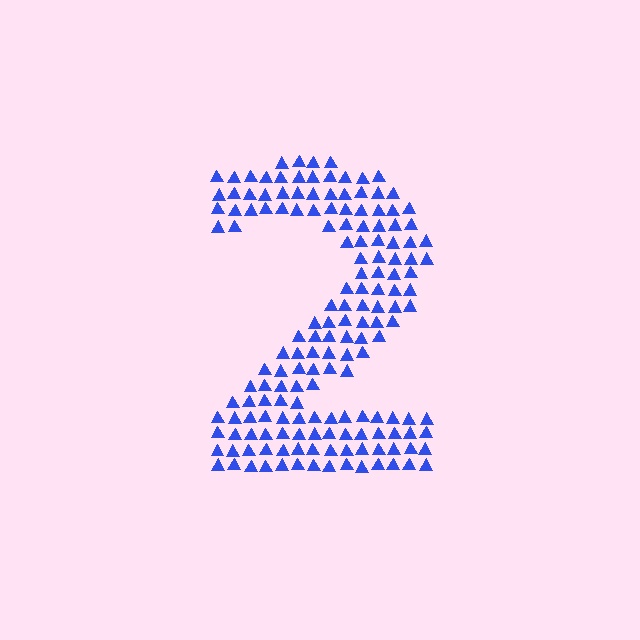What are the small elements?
The small elements are triangles.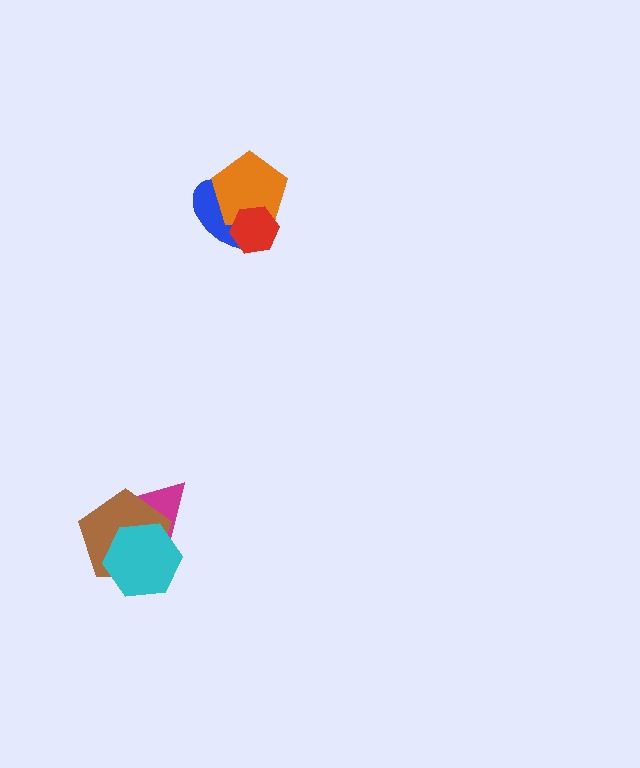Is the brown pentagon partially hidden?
Yes, it is partially covered by another shape.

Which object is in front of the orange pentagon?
The red hexagon is in front of the orange pentagon.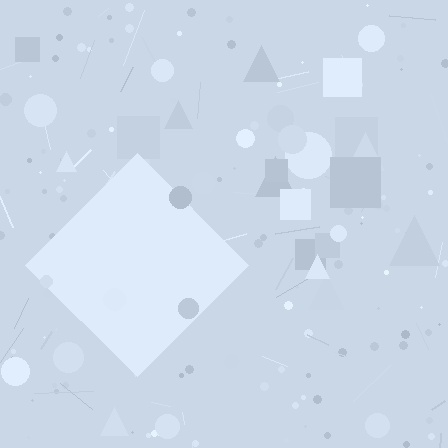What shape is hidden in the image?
A diamond is hidden in the image.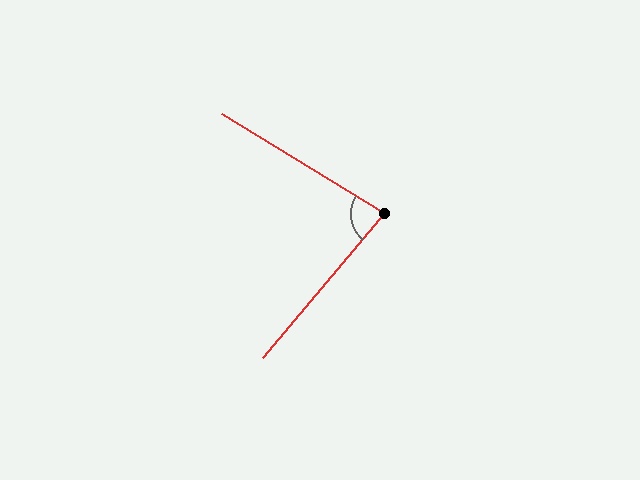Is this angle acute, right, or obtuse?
It is acute.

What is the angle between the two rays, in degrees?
Approximately 81 degrees.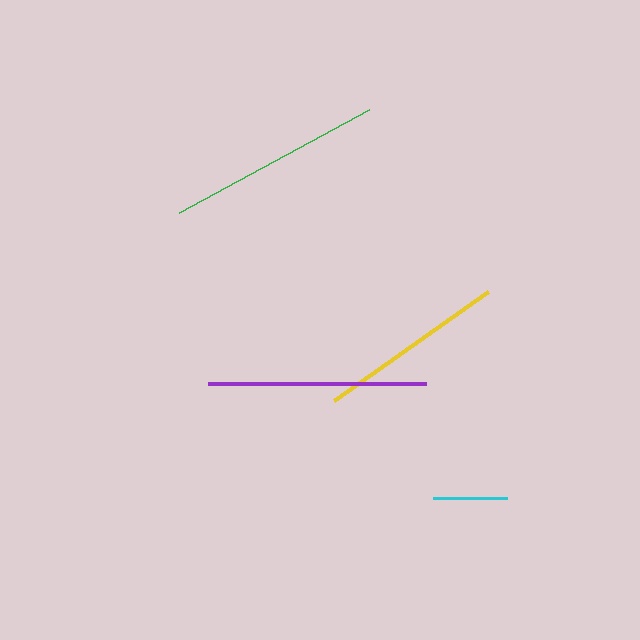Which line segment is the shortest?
The cyan line is the shortest at approximately 74 pixels.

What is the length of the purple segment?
The purple segment is approximately 219 pixels long.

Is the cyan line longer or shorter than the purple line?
The purple line is longer than the cyan line.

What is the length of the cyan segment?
The cyan segment is approximately 74 pixels long.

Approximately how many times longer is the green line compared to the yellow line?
The green line is approximately 1.1 times the length of the yellow line.